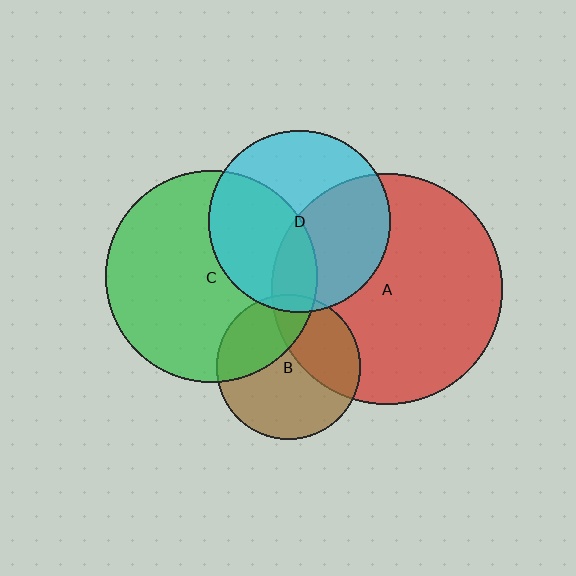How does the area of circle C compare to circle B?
Approximately 2.2 times.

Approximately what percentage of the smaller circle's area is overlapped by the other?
Approximately 40%.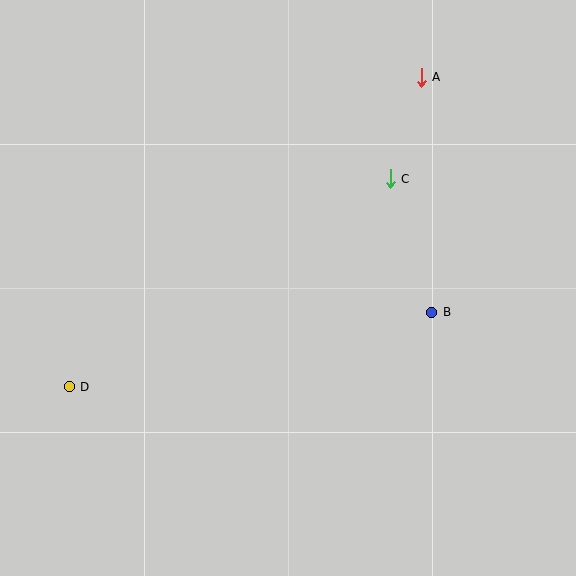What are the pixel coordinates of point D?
Point D is at (69, 387).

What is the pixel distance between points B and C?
The distance between B and C is 140 pixels.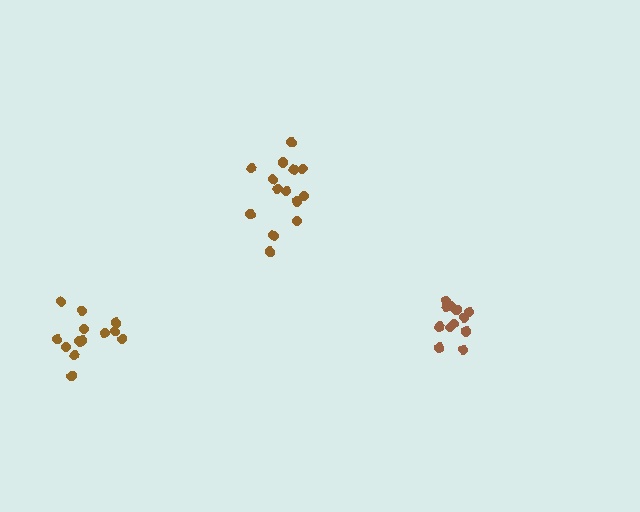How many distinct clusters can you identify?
There are 3 distinct clusters.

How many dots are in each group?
Group 1: 14 dots, Group 2: 12 dots, Group 3: 13 dots (39 total).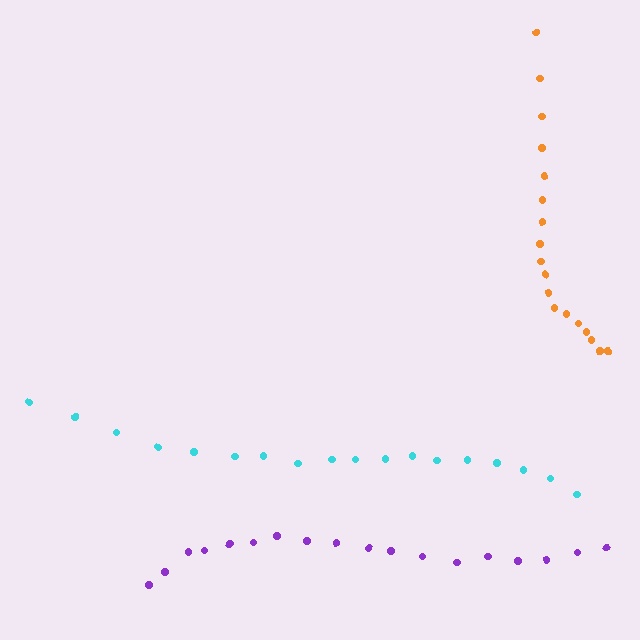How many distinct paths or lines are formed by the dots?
There are 3 distinct paths.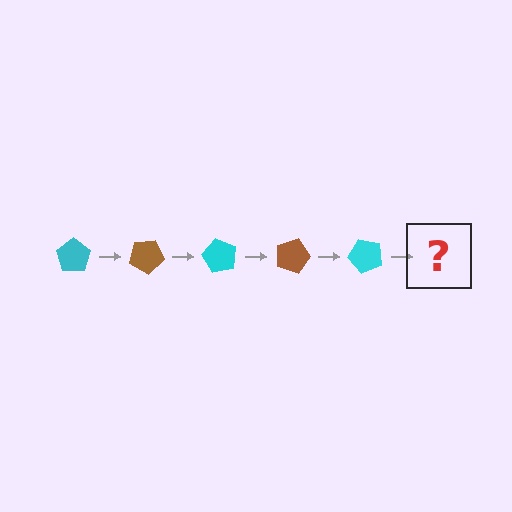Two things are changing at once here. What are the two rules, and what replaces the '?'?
The two rules are that it rotates 30 degrees each step and the color cycles through cyan and brown. The '?' should be a brown pentagon, rotated 150 degrees from the start.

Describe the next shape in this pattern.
It should be a brown pentagon, rotated 150 degrees from the start.